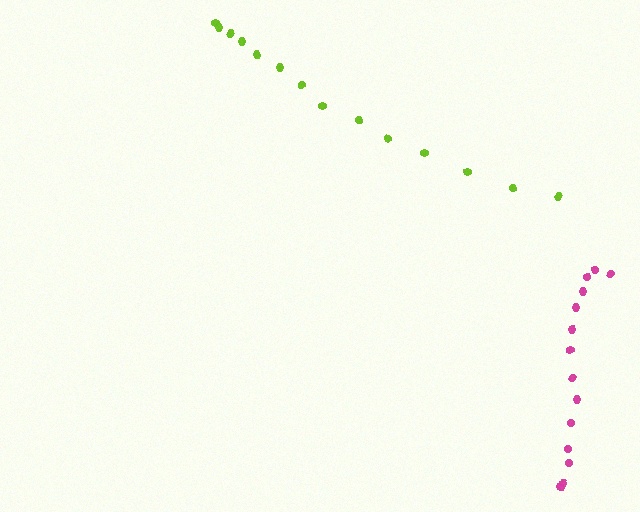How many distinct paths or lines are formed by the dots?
There are 2 distinct paths.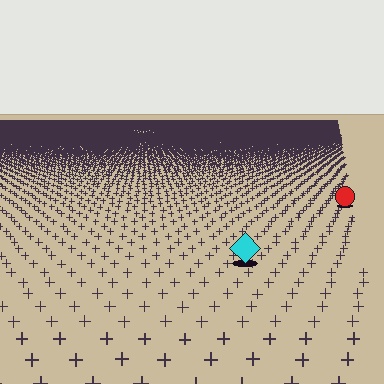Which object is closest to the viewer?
The cyan diamond is closest. The texture marks near it are larger and more spread out.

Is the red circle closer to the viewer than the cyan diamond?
No. The cyan diamond is closer — you can tell from the texture gradient: the ground texture is coarser near it.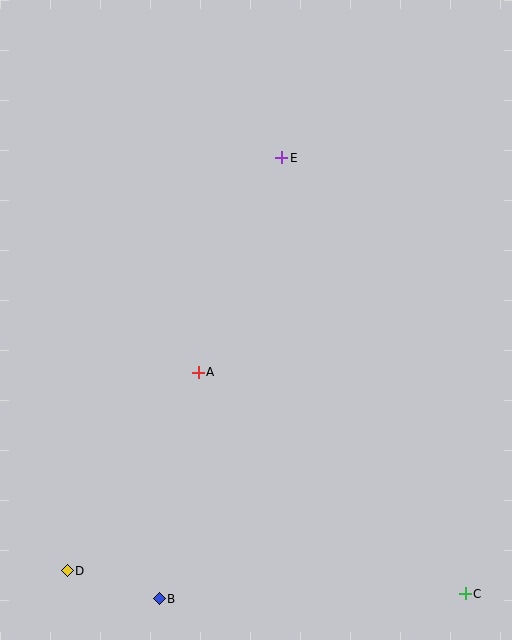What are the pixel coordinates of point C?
Point C is at (465, 594).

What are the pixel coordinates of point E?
Point E is at (282, 158).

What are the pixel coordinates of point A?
Point A is at (198, 372).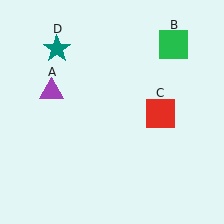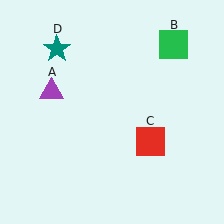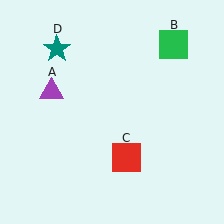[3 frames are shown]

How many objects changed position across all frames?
1 object changed position: red square (object C).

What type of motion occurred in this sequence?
The red square (object C) rotated clockwise around the center of the scene.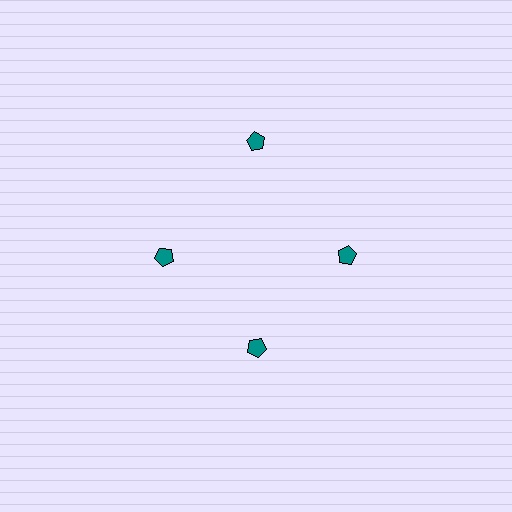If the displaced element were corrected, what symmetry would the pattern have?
It would have 4-fold rotational symmetry — the pattern would map onto itself every 90 degrees.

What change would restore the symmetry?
The symmetry would be restored by moving it inward, back onto the ring so that all 4 pentagons sit at equal angles and equal distance from the center.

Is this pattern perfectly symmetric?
No. The 4 teal pentagons are arranged in a ring, but one element near the 12 o'clock position is pushed outward from the center, breaking the 4-fold rotational symmetry.